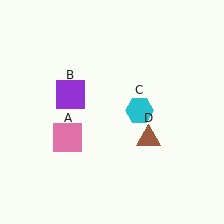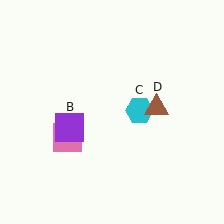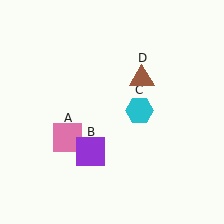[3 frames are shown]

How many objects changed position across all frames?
2 objects changed position: purple square (object B), brown triangle (object D).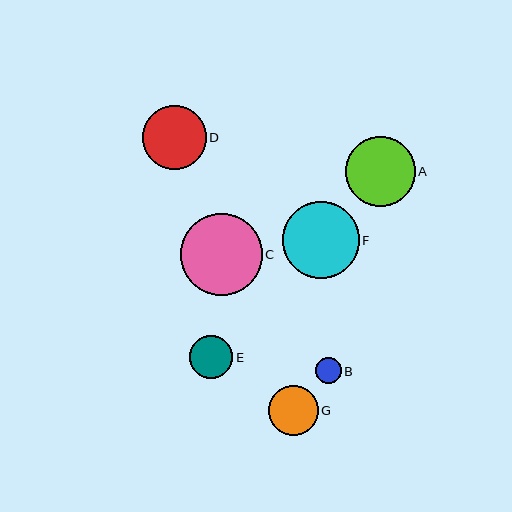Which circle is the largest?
Circle C is the largest with a size of approximately 81 pixels.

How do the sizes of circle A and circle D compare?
Circle A and circle D are approximately the same size.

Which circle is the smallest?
Circle B is the smallest with a size of approximately 26 pixels.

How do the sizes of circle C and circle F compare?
Circle C and circle F are approximately the same size.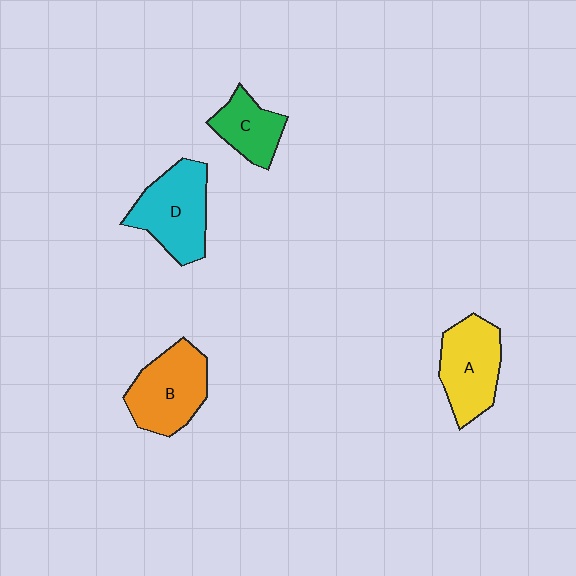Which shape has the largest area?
Shape D (cyan).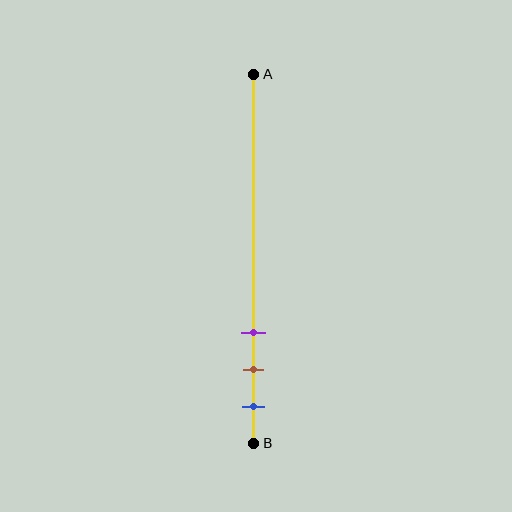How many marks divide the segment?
There are 3 marks dividing the segment.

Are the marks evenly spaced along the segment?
Yes, the marks are approximately evenly spaced.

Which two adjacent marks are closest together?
The brown and blue marks are the closest adjacent pair.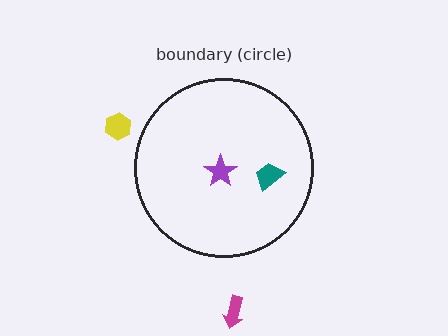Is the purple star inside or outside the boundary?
Inside.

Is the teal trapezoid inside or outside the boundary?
Inside.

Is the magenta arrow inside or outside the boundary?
Outside.